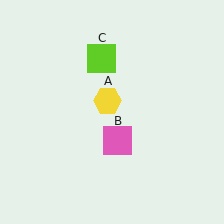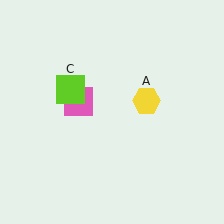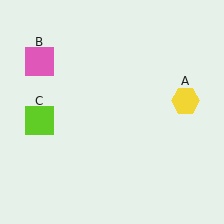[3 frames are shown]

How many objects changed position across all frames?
3 objects changed position: yellow hexagon (object A), pink square (object B), lime square (object C).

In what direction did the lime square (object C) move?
The lime square (object C) moved down and to the left.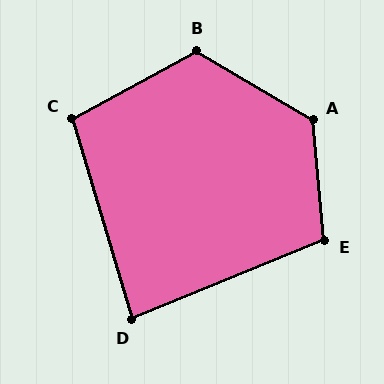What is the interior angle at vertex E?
Approximately 107 degrees (obtuse).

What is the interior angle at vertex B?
Approximately 121 degrees (obtuse).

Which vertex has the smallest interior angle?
D, at approximately 84 degrees.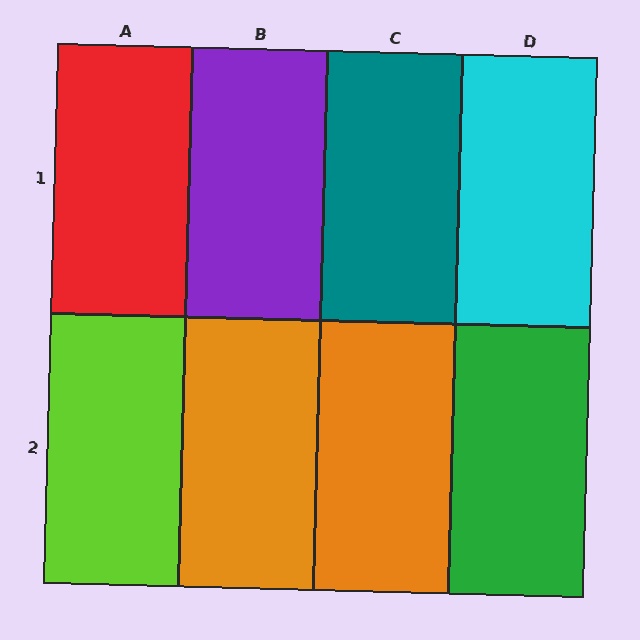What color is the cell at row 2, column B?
Orange.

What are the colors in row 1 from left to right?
Red, purple, teal, cyan.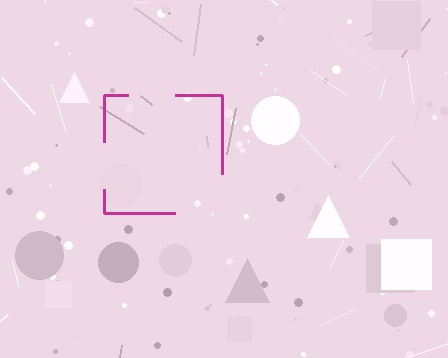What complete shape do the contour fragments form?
The contour fragments form a square.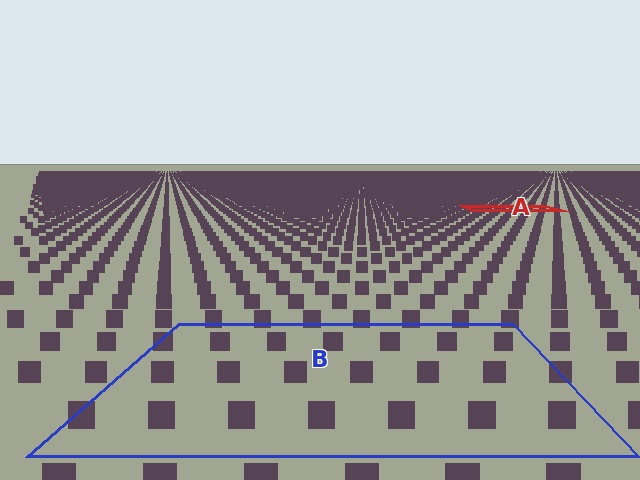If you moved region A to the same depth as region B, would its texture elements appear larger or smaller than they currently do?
They would appear larger. At a closer depth, the same texture elements are projected at a bigger on-screen size.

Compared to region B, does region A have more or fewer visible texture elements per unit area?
Region A has more texture elements per unit area — they are packed more densely because it is farther away.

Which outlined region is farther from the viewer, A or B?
Region A is farther from the viewer — the texture elements inside it appear smaller and more densely packed.